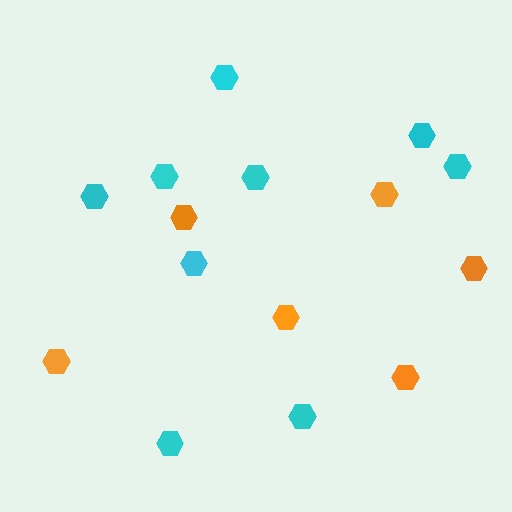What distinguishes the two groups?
There are 2 groups: one group of orange hexagons (6) and one group of cyan hexagons (9).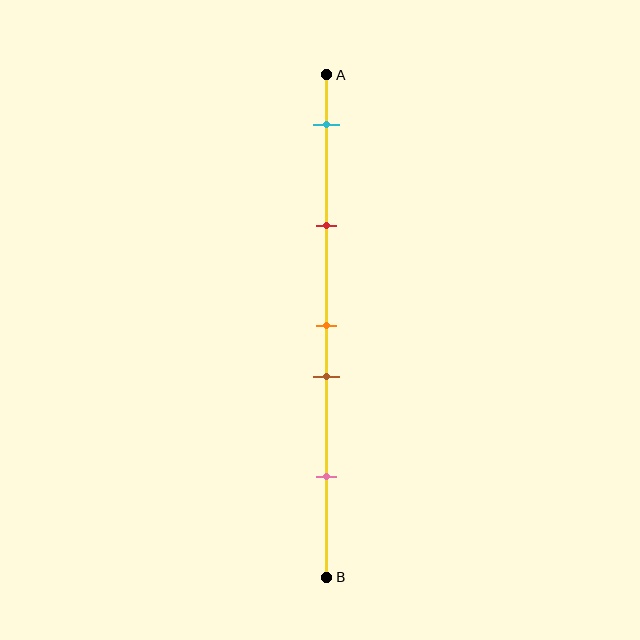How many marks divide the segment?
There are 5 marks dividing the segment.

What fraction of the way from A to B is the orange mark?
The orange mark is approximately 50% (0.5) of the way from A to B.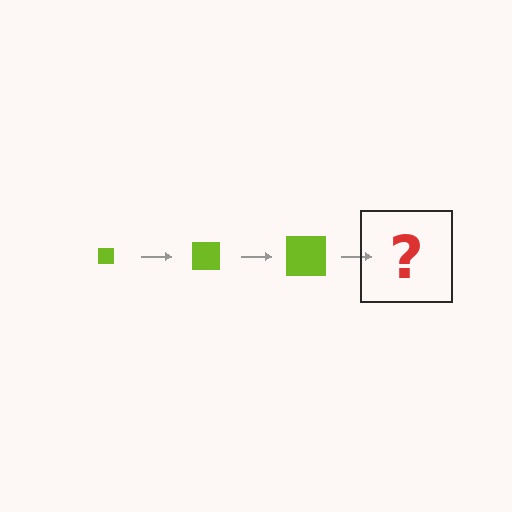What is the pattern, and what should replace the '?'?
The pattern is that the square gets progressively larger each step. The '?' should be a lime square, larger than the previous one.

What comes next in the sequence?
The next element should be a lime square, larger than the previous one.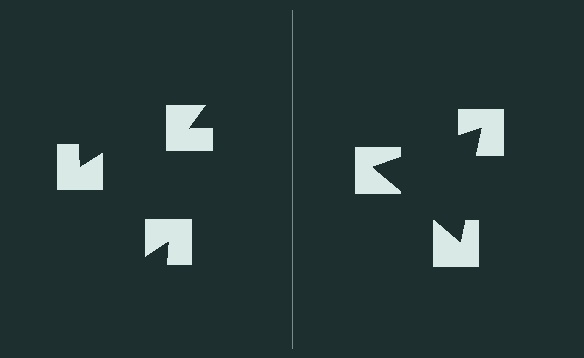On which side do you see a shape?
An illusory triangle appears on the right side. On the left side the wedge cuts are rotated, so no coherent shape forms.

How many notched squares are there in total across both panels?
6 — 3 on each side.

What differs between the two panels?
The notched squares are positioned identically on both sides; only the wedge orientations differ. On the right they align to a triangle; on the left they are misaligned.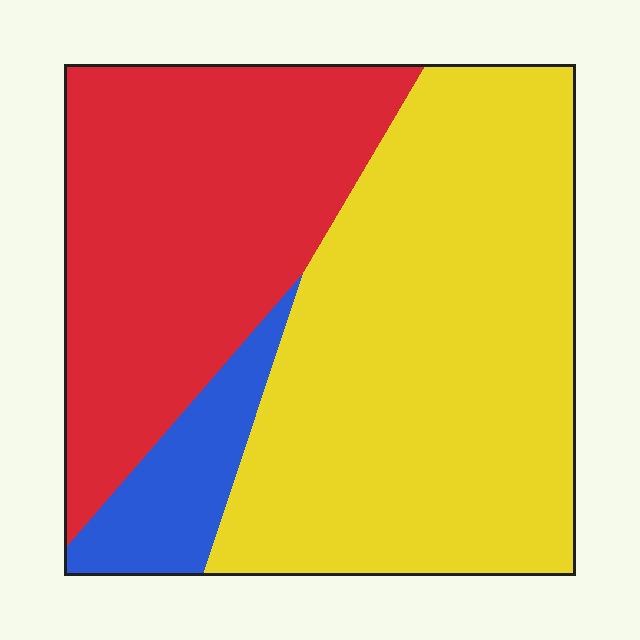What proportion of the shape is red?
Red takes up between a quarter and a half of the shape.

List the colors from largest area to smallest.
From largest to smallest: yellow, red, blue.